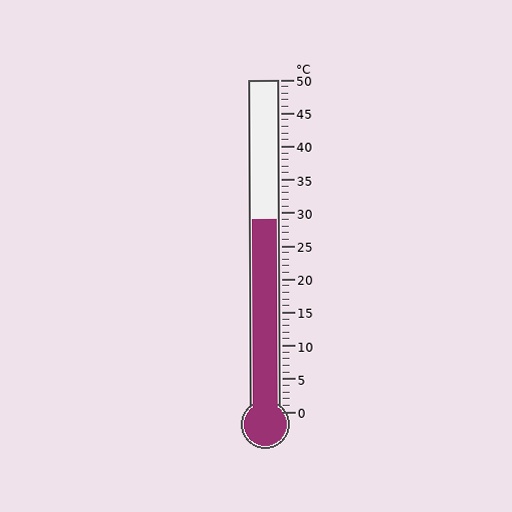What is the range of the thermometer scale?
The thermometer scale ranges from 0°C to 50°C.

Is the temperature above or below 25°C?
The temperature is above 25°C.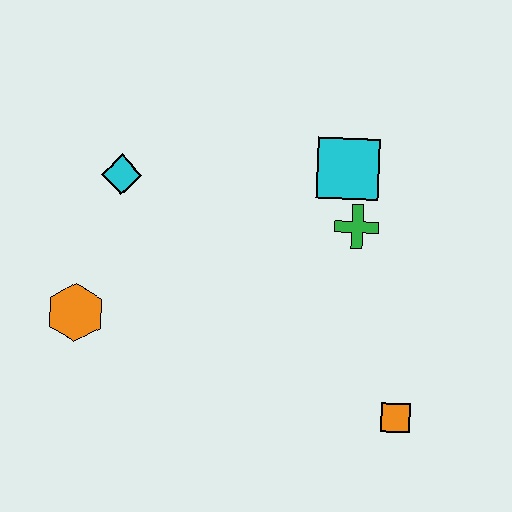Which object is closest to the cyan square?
The green cross is closest to the cyan square.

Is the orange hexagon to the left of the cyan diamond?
Yes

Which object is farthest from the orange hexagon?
The orange square is farthest from the orange hexagon.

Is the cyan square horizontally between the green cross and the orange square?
No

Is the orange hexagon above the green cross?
No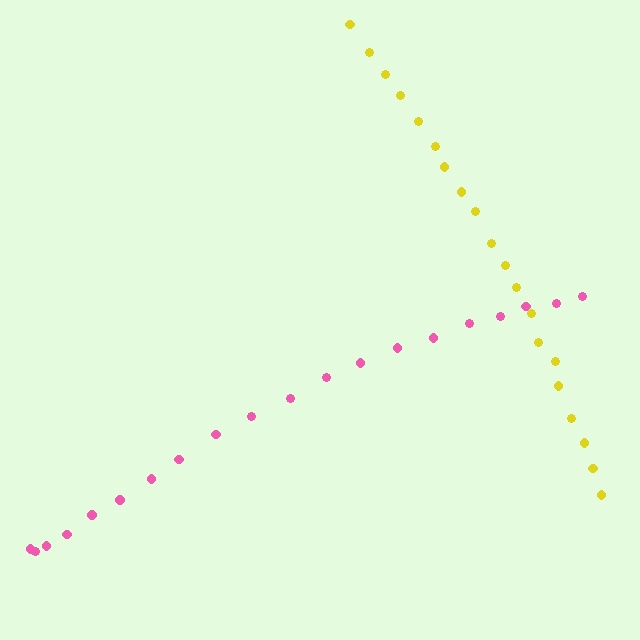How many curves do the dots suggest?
There are 2 distinct paths.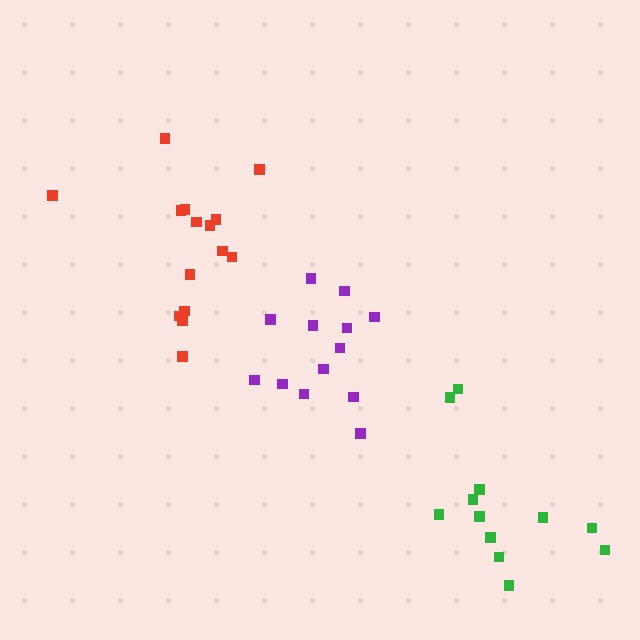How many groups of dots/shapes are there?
There are 3 groups.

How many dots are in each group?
Group 1: 13 dots, Group 2: 15 dots, Group 3: 12 dots (40 total).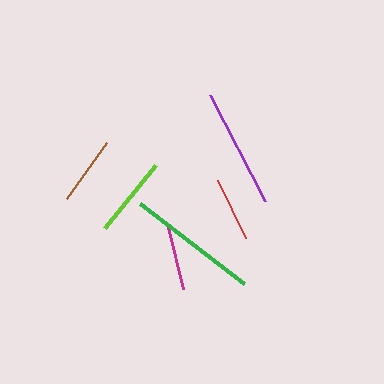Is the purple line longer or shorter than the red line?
The purple line is longer than the red line.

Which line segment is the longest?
The green line is the longest at approximately 131 pixels.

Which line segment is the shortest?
The magenta line is the shortest at approximately 64 pixels.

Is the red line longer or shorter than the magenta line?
The red line is longer than the magenta line.